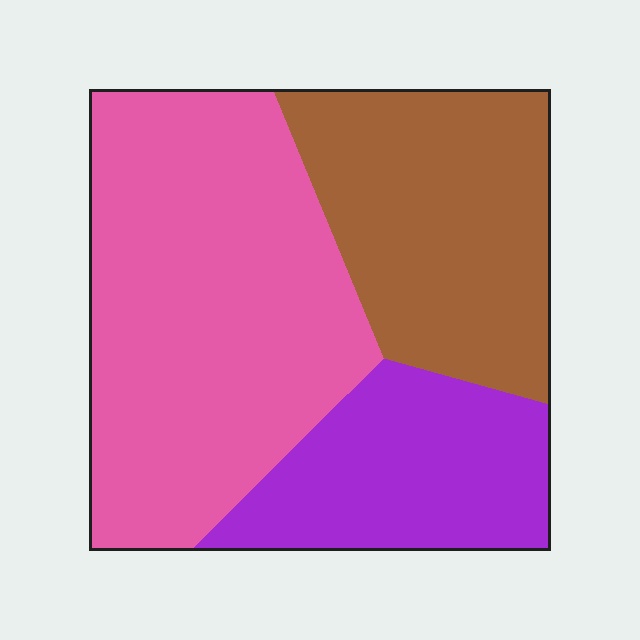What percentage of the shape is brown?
Brown takes up between a sixth and a third of the shape.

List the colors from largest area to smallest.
From largest to smallest: pink, brown, purple.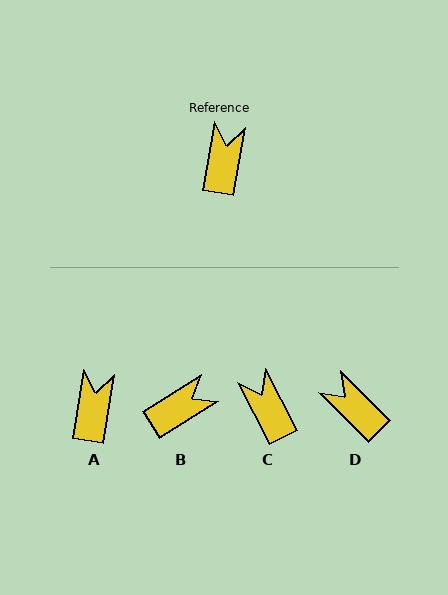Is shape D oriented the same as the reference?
No, it is off by about 55 degrees.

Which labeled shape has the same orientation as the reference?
A.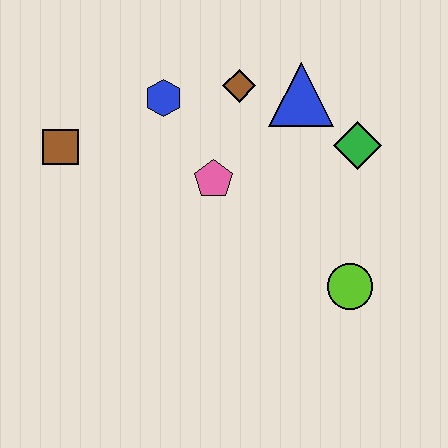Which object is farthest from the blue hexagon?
The lime circle is farthest from the blue hexagon.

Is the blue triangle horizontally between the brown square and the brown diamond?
No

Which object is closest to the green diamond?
The blue triangle is closest to the green diamond.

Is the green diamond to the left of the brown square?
No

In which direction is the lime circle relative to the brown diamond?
The lime circle is below the brown diamond.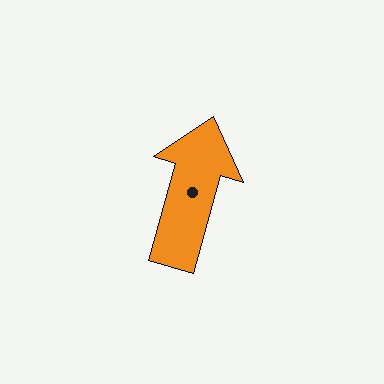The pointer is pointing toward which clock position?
Roughly 1 o'clock.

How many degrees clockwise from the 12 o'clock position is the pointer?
Approximately 16 degrees.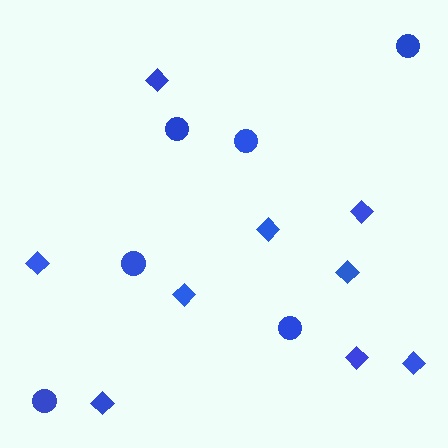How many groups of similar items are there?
There are 2 groups: one group of diamonds (9) and one group of circles (6).